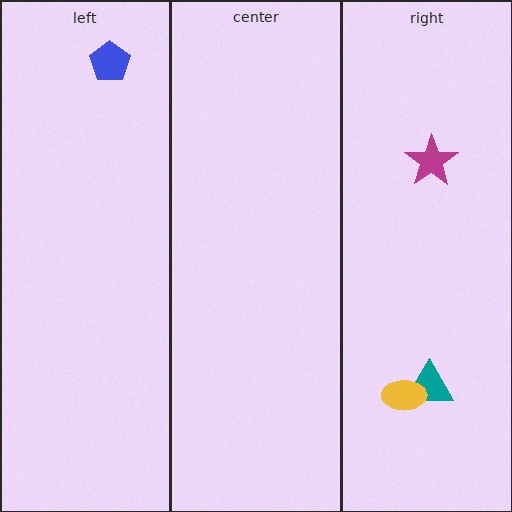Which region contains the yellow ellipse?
The right region.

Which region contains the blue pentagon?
The left region.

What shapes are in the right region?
The teal triangle, the magenta star, the yellow ellipse.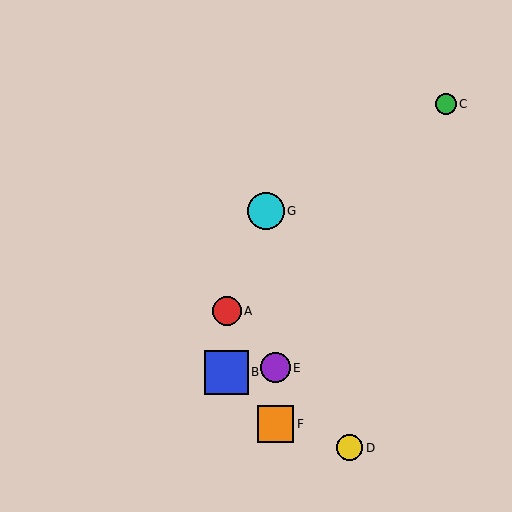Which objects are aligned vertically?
Objects A, B are aligned vertically.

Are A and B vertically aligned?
Yes, both are at x≈227.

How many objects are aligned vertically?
2 objects (A, B) are aligned vertically.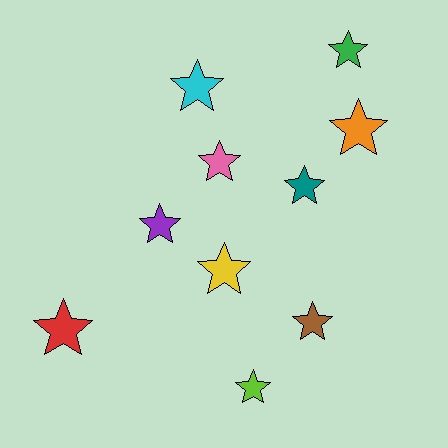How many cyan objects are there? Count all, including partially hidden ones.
There is 1 cyan object.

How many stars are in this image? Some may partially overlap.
There are 10 stars.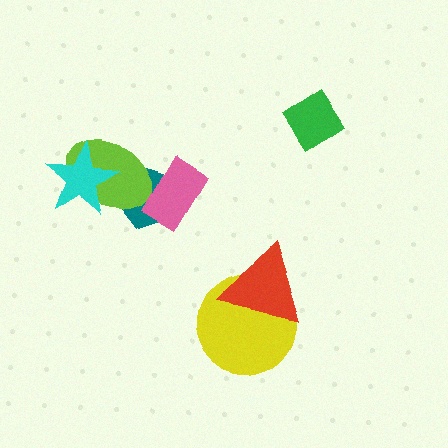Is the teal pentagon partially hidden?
Yes, it is partially covered by another shape.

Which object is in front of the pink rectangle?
The lime ellipse is in front of the pink rectangle.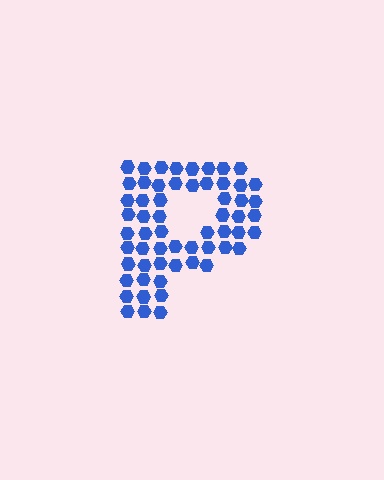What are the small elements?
The small elements are hexagons.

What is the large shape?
The large shape is the letter P.